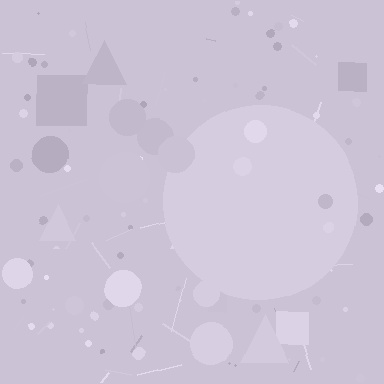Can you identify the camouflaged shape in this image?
The camouflaged shape is a circle.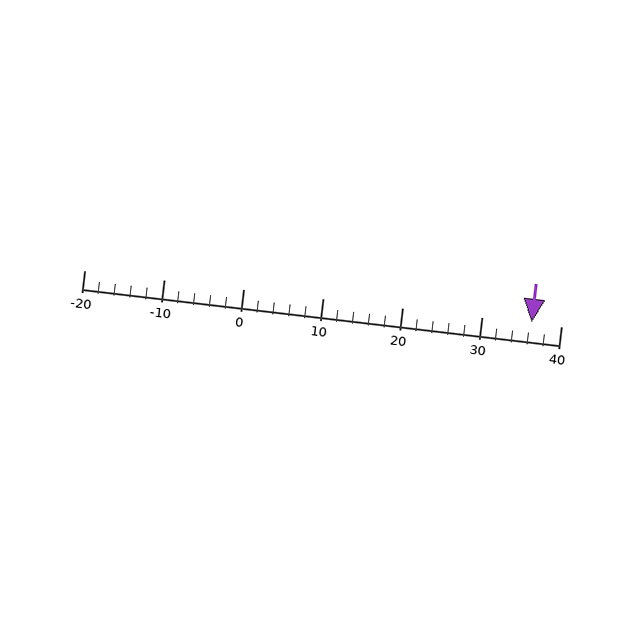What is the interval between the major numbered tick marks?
The major tick marks are spaced 10 units apart.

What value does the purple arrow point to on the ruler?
The purple arrow points to approximately 36.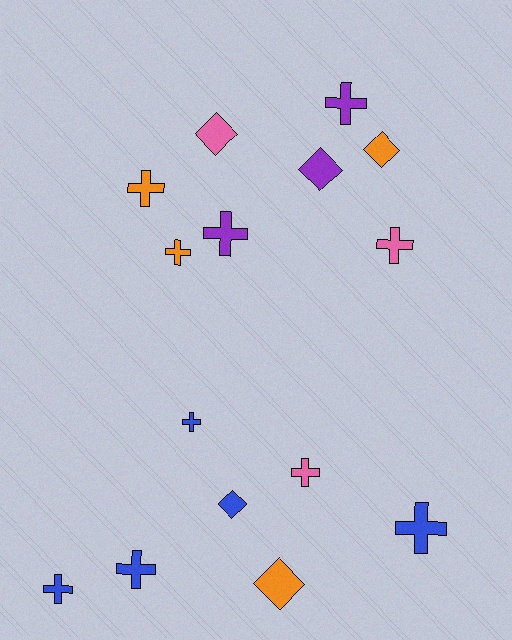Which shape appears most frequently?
Cross, with 10 objects.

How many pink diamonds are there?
There is 1 pink diamond.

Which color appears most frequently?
Blue, with 5 objects.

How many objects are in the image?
There are 15 objects.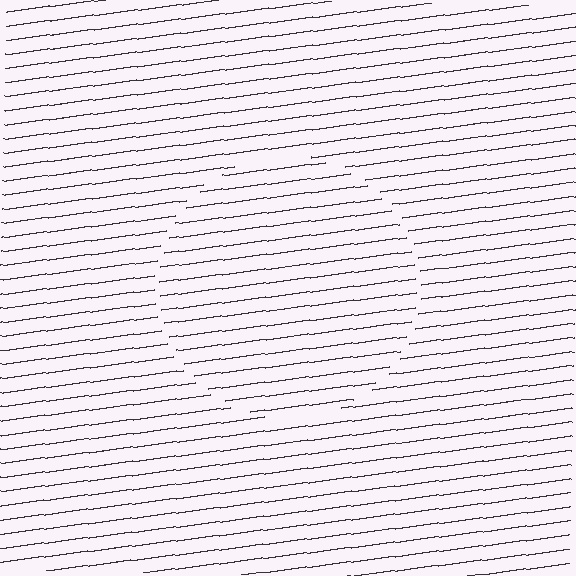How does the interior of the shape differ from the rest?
The interior of the shape contains the same grating, shifted by half a period — the contour is defined by the phase discontinuity where line-ends from the inner and outer gratings abut.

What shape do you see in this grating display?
An illusory circle. The interior of the shape contains the same grating, shifted by half a period — the contour is defined by the phase discontinuity where line-ends from the inner and outer gratings abut.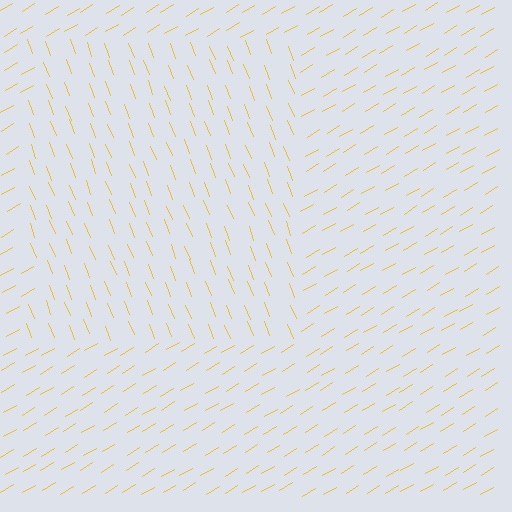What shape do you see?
I see a rectangle.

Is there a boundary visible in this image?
Yes, there is a texture boundary formed by a change in line orientation.